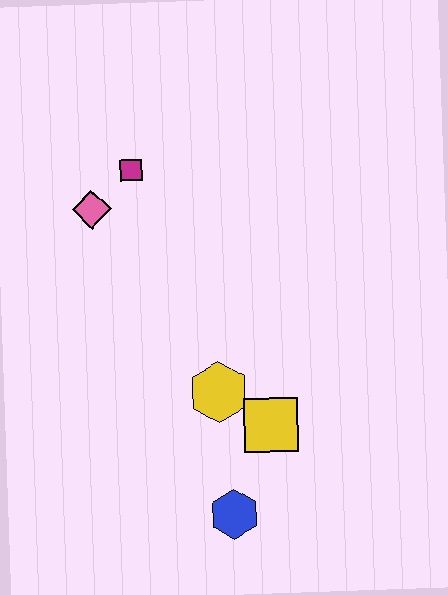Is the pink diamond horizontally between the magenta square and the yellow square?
No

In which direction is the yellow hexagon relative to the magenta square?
The yellow hexagon is below the magenta square.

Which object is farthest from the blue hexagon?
The magenta square is farthest from the blue hexagon.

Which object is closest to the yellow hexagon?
The yellow square is closest to the yellow hexagon.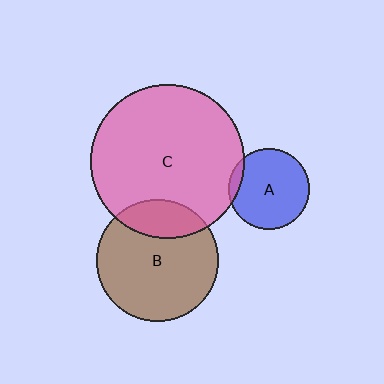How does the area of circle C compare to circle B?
Approximately 1.6 times.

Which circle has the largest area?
Circle C (pink).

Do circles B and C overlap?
Yes.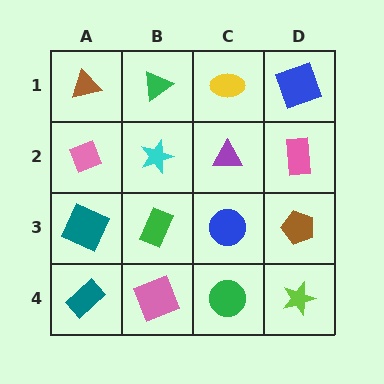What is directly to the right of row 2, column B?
A purple triangle.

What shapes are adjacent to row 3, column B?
A cyan star (row 2, column B), a pink square (row 4, column B), a teal square (row 3, column A), a blue circle (row 3, column C).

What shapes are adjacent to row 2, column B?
A green triangle (row 1, column B), a green rectangle (row 3, column B), a pink diamond (row 2, column A), a purple triangle (row 2, column C).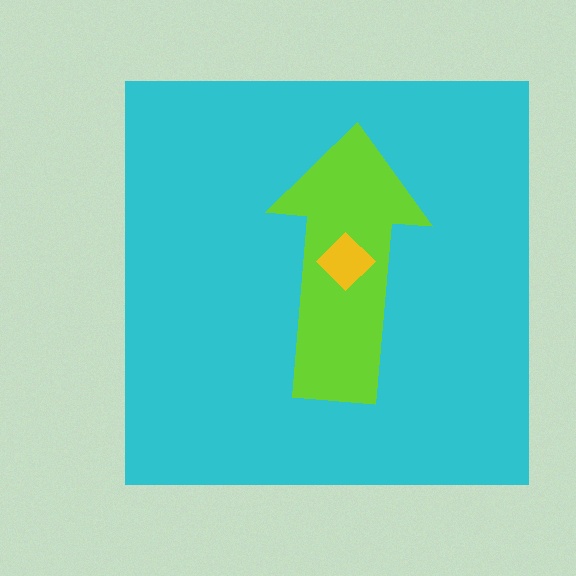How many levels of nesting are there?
3.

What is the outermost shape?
The cyan square.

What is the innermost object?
The yellow diamond.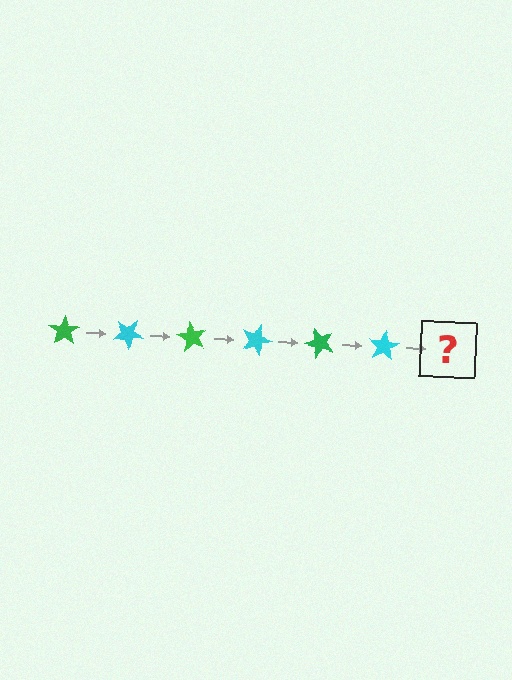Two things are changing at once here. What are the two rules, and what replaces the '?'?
The two rules are that it rotates 30 degrees each step and the color cycles through green and cyan. The '?' should be a green star, rotated 180 degrees from the start.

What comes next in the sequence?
The next element should be a green star, rotated 180 degrees from the start.